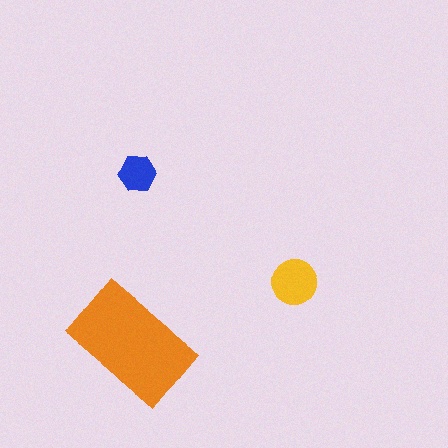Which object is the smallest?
The blue hexagon.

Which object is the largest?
The orange rectangle.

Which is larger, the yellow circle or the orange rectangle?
The orange rectangle.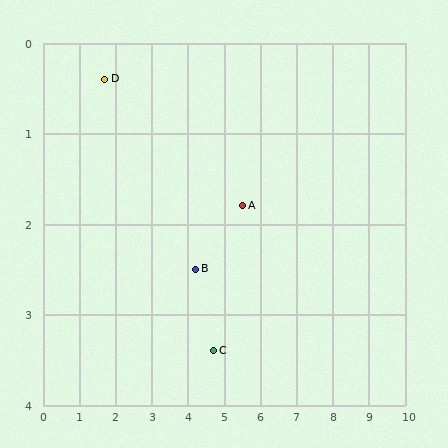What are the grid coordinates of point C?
Point C is at approximately (4.7, 3.4).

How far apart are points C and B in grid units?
Points C and B are about 1.0 grid units apart.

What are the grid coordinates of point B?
Point B is at approximately (4.2, 2.5).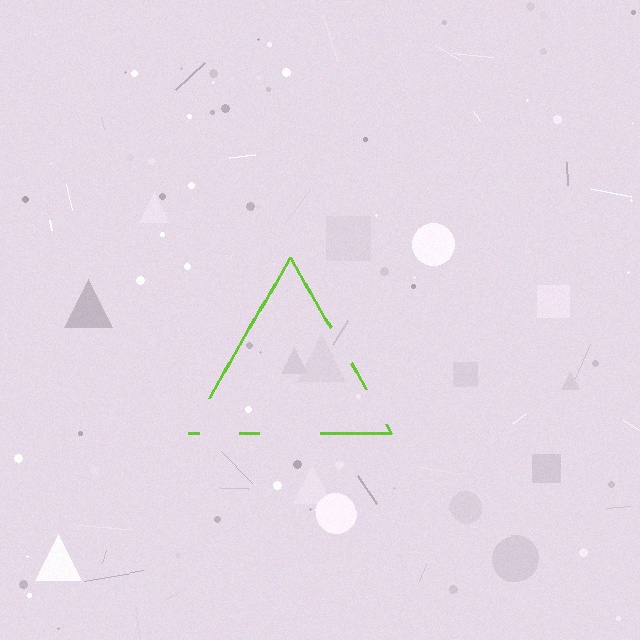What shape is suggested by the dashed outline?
The dashed outline suggests a triangle.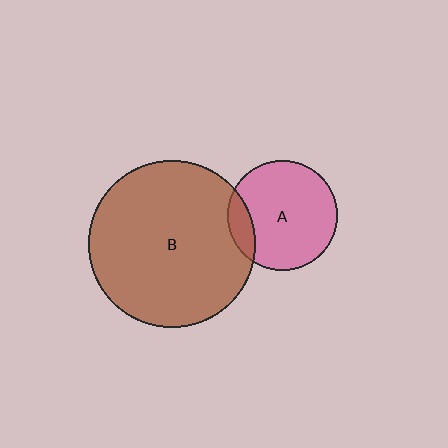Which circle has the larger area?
Circle B (brown).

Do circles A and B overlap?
Yes.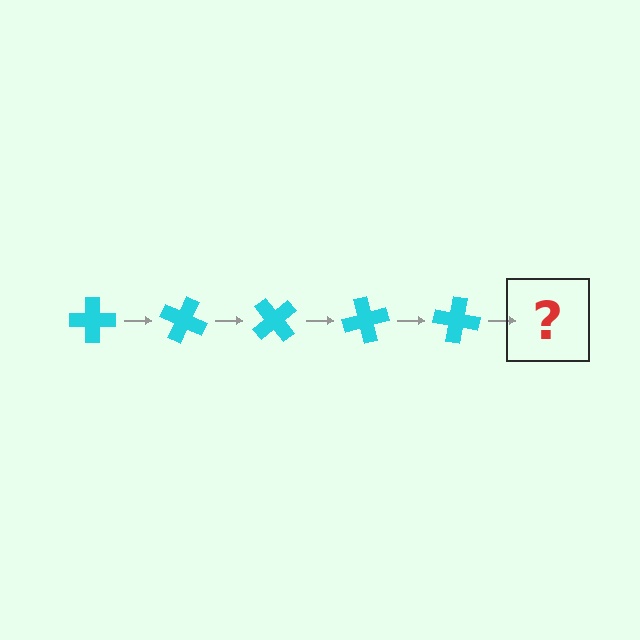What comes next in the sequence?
The next element should be a cyan cross rotated 125 degrees.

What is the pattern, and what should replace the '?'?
The pattern is that the cross rotates 25 degrees each step. The '?' should be a cyan cross rotated 125 degrees.